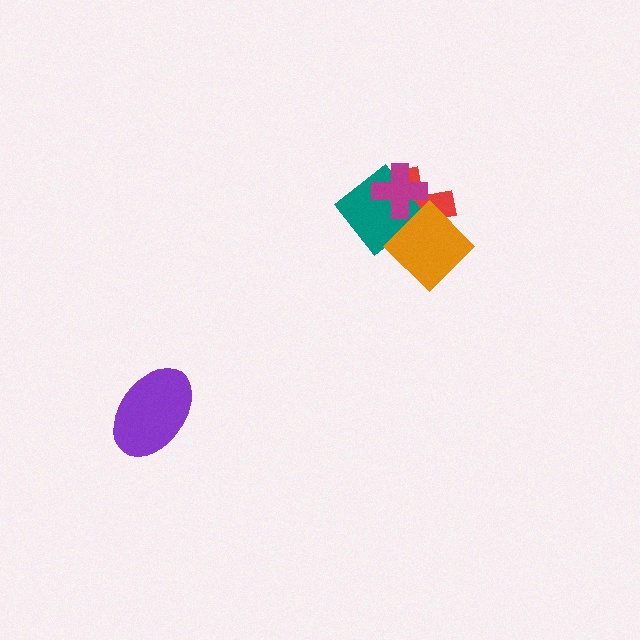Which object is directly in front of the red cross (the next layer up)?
The teal diamond is directly in front of the red cross.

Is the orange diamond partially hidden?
Yes, it is partially covered by another shape.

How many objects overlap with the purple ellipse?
0 objects overlap with the purple ellipse.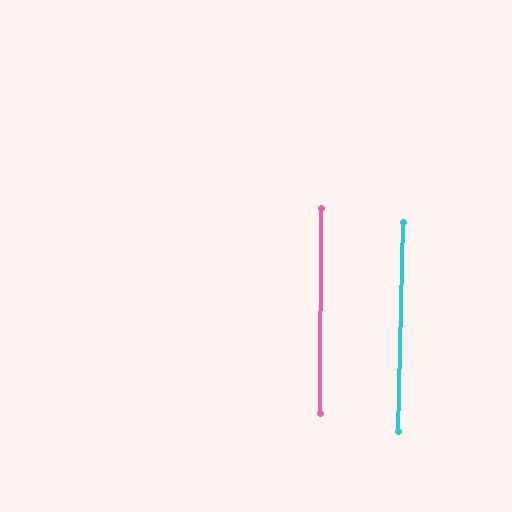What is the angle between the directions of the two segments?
Approximately 1 degree.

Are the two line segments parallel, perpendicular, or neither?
Parallel — their directions differ by only 0.8°.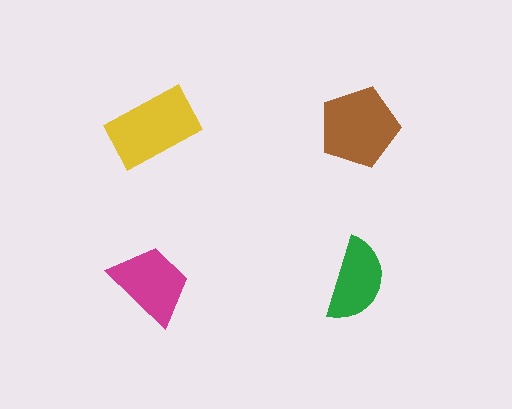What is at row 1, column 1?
A yellow rectangle.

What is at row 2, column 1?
A magenta trapezoid.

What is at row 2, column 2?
A green semicircle.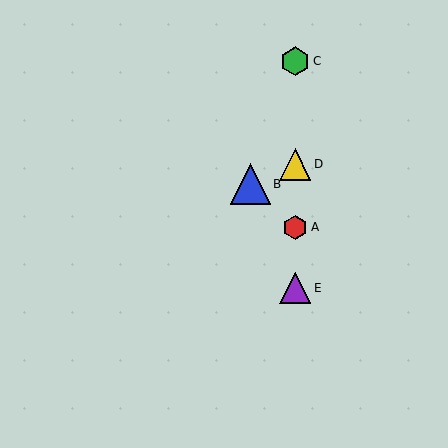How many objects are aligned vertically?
4 objects (A, C, D, E) are aligned vertically.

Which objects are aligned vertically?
Objects A, C, D, E are aligned vertically.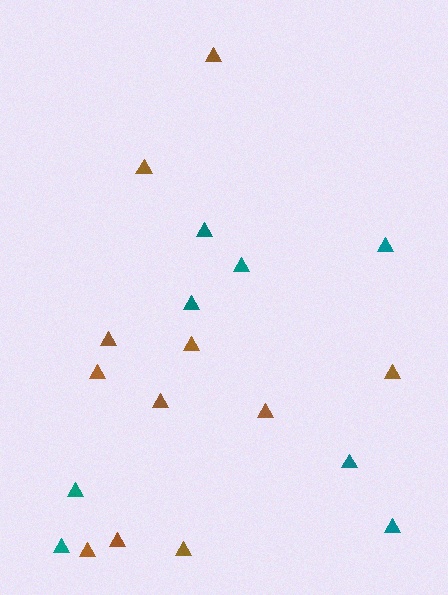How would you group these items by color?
There are 2 groups: one group of teal triangles (8) and one group of brown triangles (11).